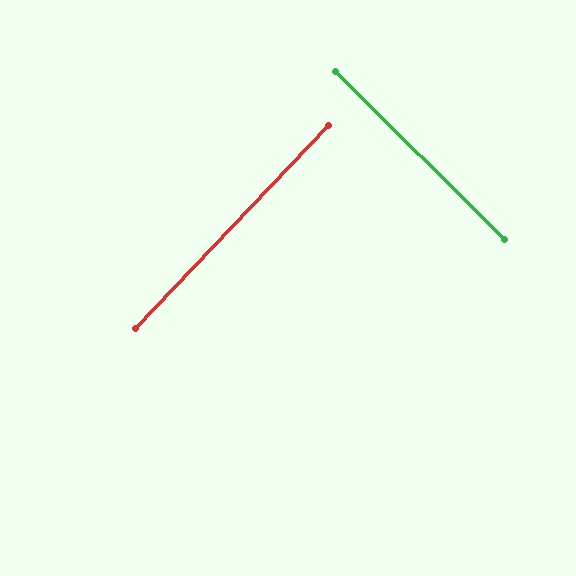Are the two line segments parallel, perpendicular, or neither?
Perpendicular — they meet at approximately 89°.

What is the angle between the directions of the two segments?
Approximately 89 degrees.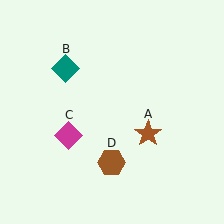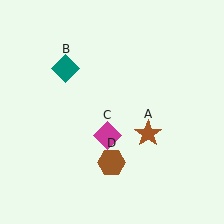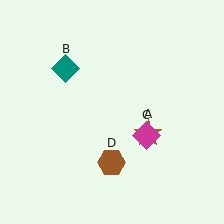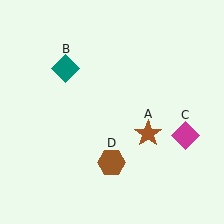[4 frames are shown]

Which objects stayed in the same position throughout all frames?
Brown star (object A) and teal diamond (object B) and brown hexagon (object D) remained stationary.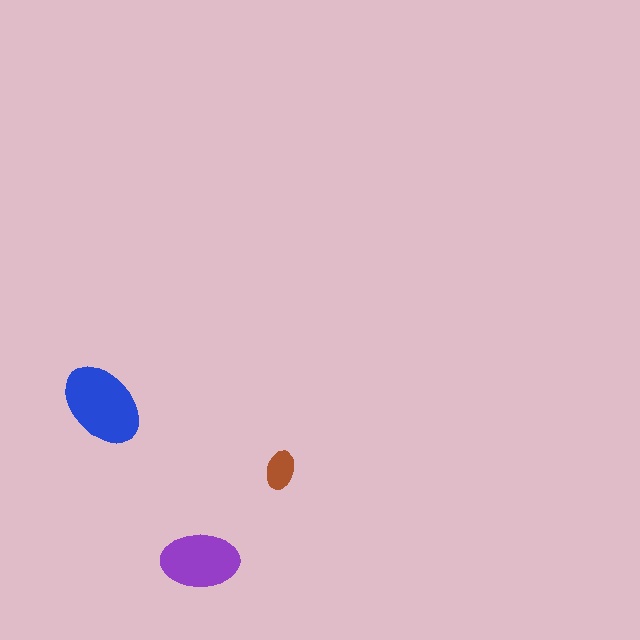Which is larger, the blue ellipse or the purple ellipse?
The blue one.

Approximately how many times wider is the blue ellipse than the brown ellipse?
About 2 times wider.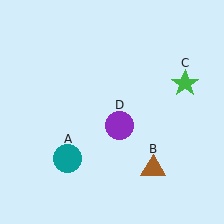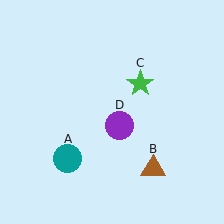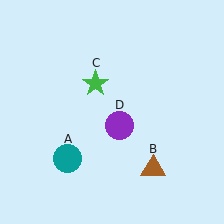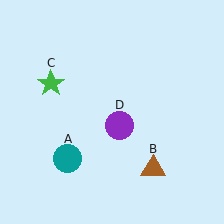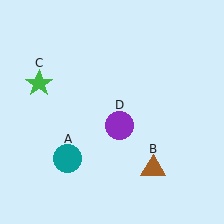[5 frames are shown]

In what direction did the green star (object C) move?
The green star (object C) moved left.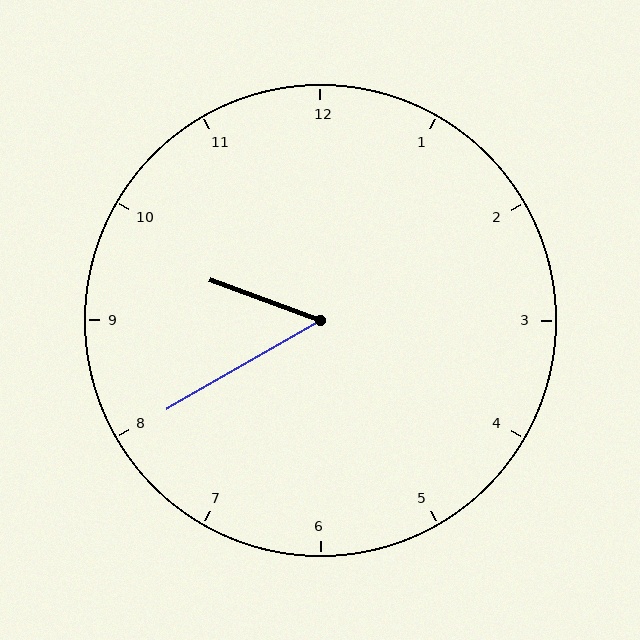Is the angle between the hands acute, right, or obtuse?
It is acute.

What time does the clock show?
9:40.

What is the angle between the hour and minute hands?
Approximately 50 degrees.